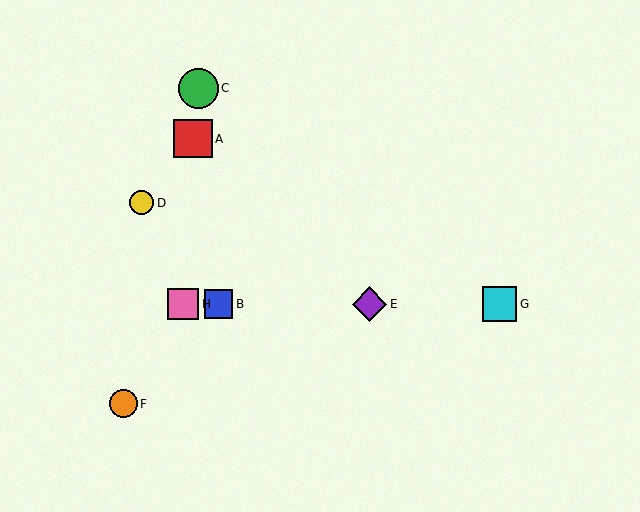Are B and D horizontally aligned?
No, B is at y≈304 and D is at y≈203.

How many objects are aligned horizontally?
4 objects (B, E, G, H) are aligned horizontally.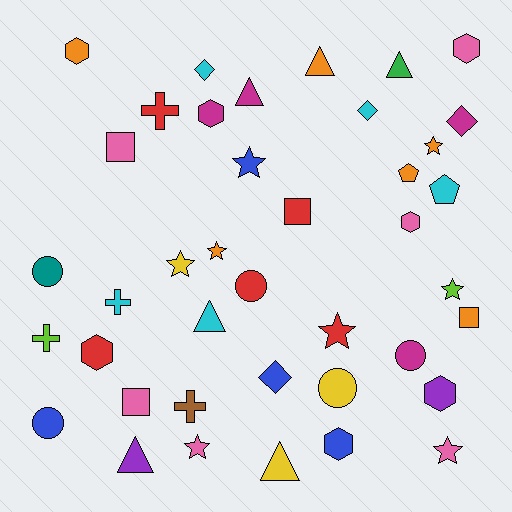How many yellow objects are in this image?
There are 3 yellow objects.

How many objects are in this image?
There are 40 objects.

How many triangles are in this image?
There are 6 triangles.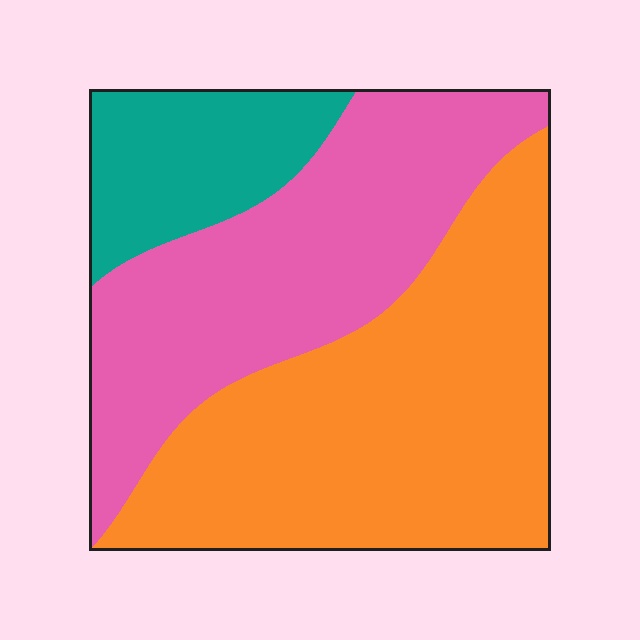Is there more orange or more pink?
Orange.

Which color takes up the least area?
Teal, at roughly 15%.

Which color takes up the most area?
Orange, at roughly 45%.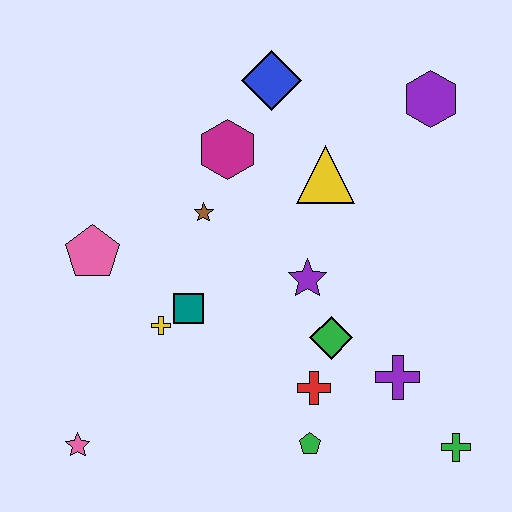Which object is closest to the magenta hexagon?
The brown star is closest to the magenta hexagon.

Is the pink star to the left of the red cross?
Yes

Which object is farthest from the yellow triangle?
The pink star is farthest from the yellow triangle.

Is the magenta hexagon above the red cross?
Yes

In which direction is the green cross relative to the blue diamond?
The green cross is below the blue diamond.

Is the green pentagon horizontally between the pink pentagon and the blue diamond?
No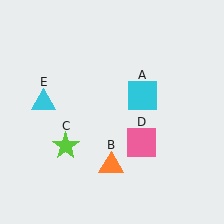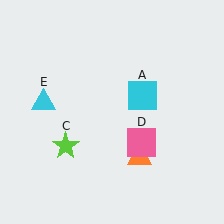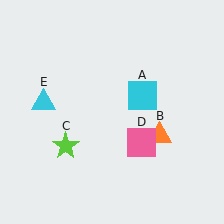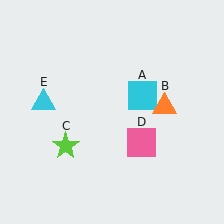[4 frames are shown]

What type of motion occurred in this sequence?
The orange triangle (object B) rotated counterclockwise around the center of the scene.